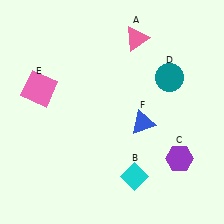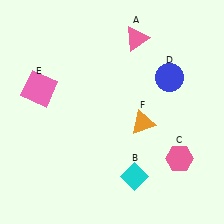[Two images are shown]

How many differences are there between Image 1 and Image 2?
There are 3 differences between the two images.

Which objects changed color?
C changed from purple to pink. D changed from teal to blue. F changed from blue to orange.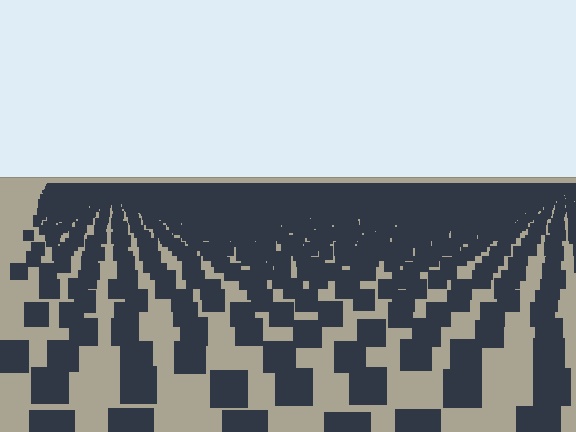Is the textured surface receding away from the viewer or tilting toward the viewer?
The surface is receding away from the viewer. Texture elements get smaller and denser toward the top.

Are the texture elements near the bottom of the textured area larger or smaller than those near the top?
Larger. Near the bottom, elements are closer to the viewer and appear at a bigger on-screen size.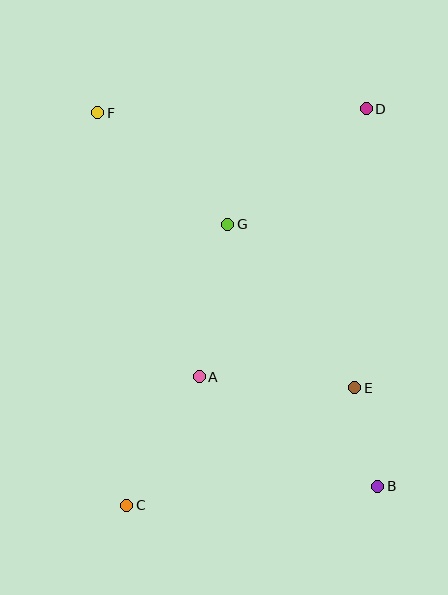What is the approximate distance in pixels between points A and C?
The distance between A and C is approximately 147 pixels.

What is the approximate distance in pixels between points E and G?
The distance between E and G is approximately 207 pixels.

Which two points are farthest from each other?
Points B and F are farthest from each other.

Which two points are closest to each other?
Points B and E are closest to each other.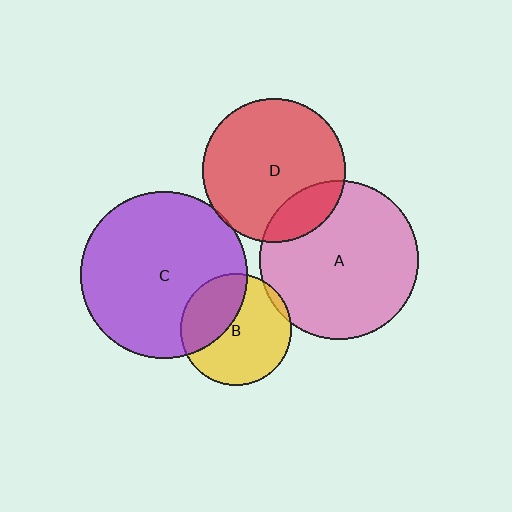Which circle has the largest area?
Circle C (purple).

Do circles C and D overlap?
Yes.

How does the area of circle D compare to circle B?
Approximately 1.7 times.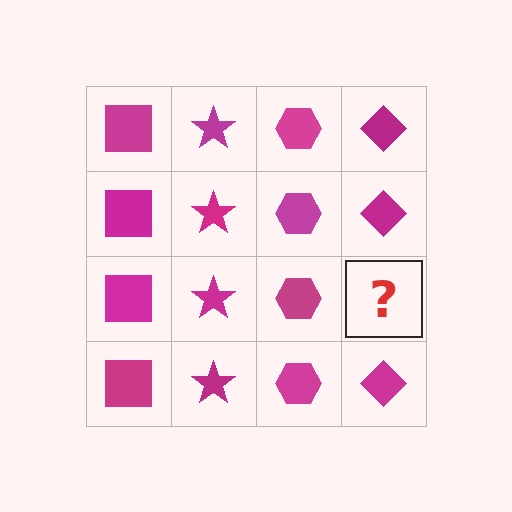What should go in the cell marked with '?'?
The missing cell should contain a magenta diamond.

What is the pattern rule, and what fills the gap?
The rule is that each column has a consistent shape. The gap should be filled with a magenta diamond.